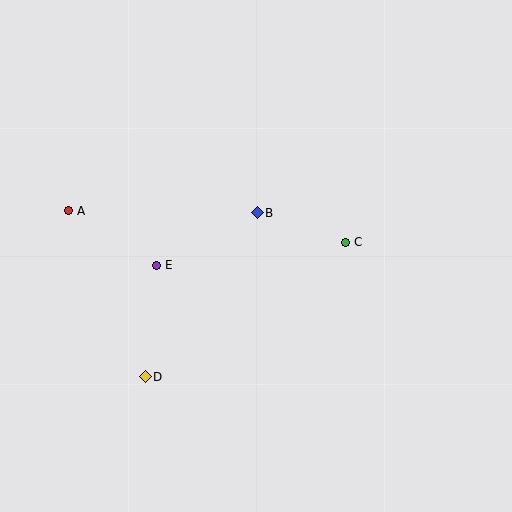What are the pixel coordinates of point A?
Point A is at (69, 211).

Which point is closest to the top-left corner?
Point A is closest to the top-left corner.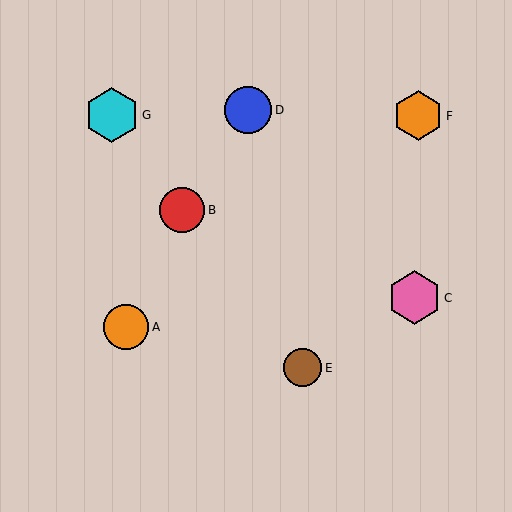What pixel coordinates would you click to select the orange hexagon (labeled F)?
Click at (418, 116) to select the orange hexagon F.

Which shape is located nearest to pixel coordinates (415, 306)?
The pink hexagon (labeled C) at (415, 298) is nearest to that location.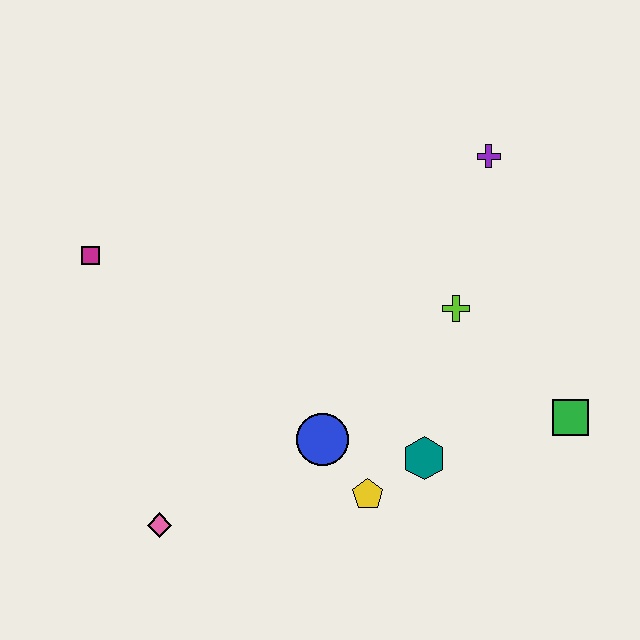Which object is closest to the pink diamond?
The blue circle is closest to the pink diamond.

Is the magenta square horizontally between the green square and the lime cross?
No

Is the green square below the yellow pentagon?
No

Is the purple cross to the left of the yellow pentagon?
No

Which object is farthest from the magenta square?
The green square is farthest from the magenta square.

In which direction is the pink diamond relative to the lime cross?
The pink diamond is to the left of the lime cross.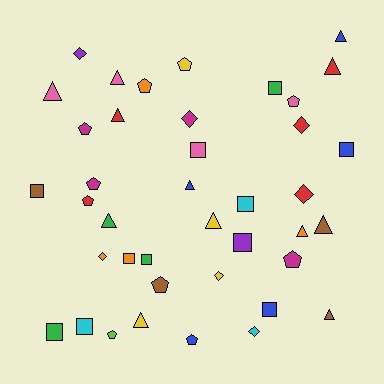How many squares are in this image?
There are 11 squares.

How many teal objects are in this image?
There are no teal objects.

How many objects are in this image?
There are 40 objects.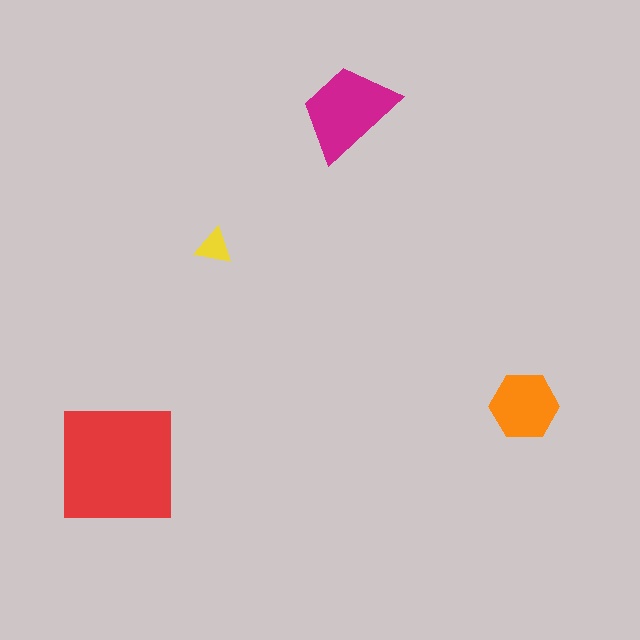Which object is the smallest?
The yellow triangle.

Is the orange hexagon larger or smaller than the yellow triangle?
Larger.